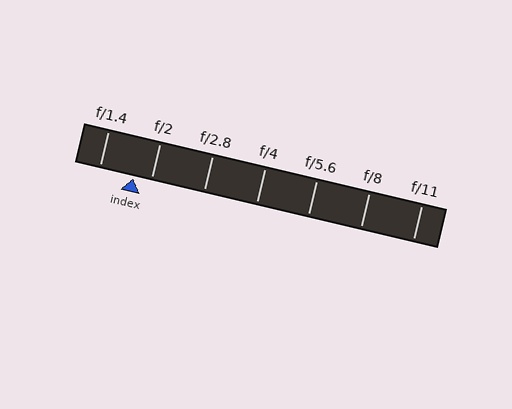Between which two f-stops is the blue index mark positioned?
The index mark is between f/1.4 and f/2.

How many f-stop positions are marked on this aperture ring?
There are 7 f-stop positions marked.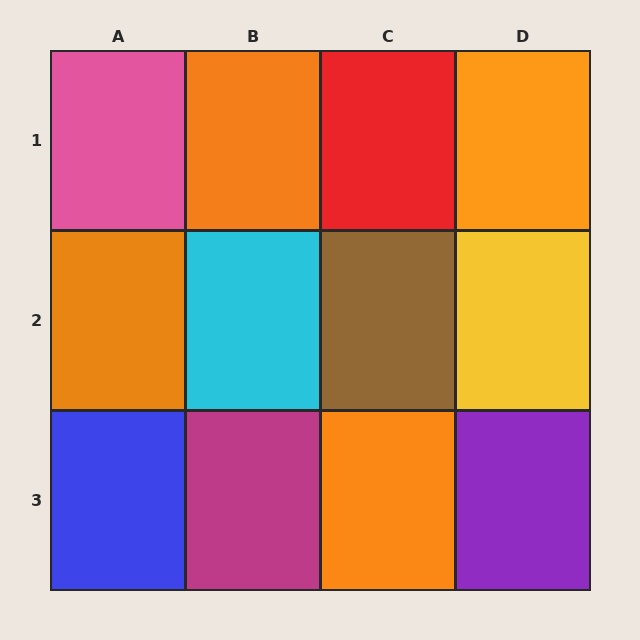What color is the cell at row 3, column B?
Magenta.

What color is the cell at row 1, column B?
Orange.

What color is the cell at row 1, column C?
Red.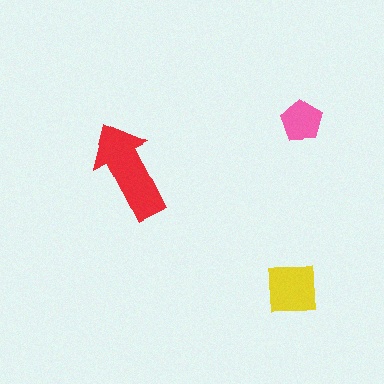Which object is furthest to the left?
The red arrow is leftmost.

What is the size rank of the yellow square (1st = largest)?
2nd.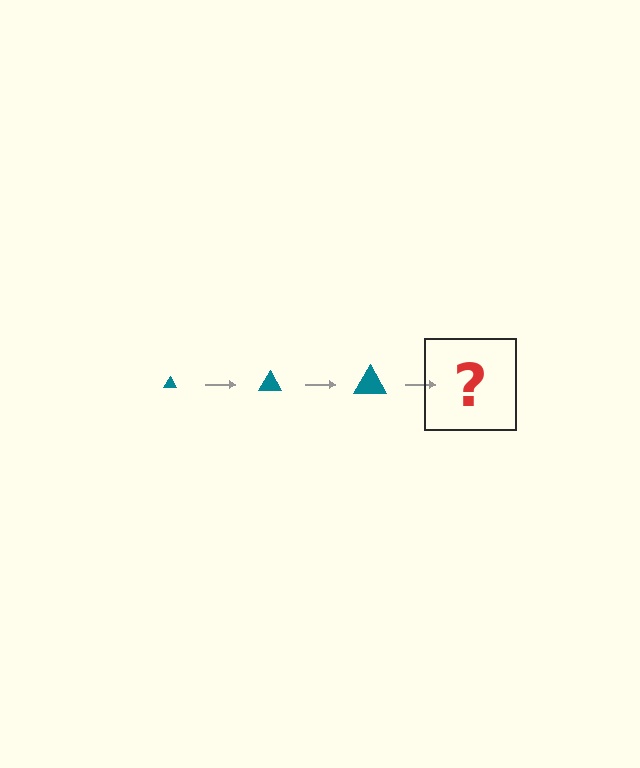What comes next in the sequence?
The next element should be a teal triangle, larger than the previous one.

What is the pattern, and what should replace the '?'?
The pattern is that the triangle gets progressively larger each step. The '?' should be a teal triangle, larger than the previous one.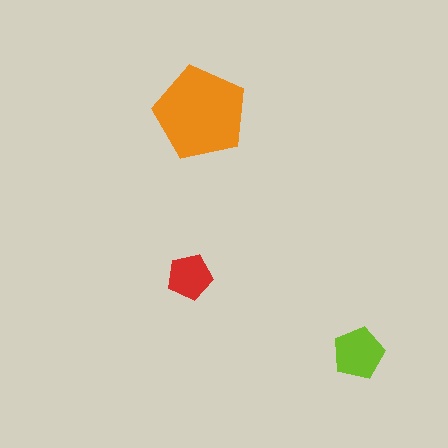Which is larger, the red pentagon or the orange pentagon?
The orange one.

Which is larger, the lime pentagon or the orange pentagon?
The orange one.